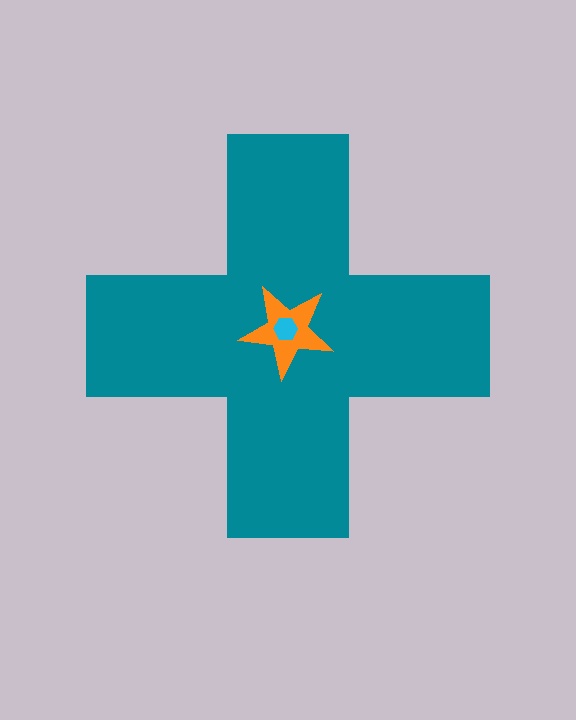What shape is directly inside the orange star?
The cyan hexagon.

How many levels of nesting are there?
3.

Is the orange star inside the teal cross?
Yes.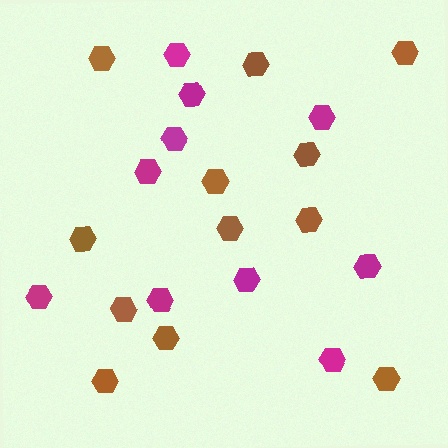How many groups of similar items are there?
There are 2 groups: one group of magenta hexagons (10) and one group of brown hexagons (12).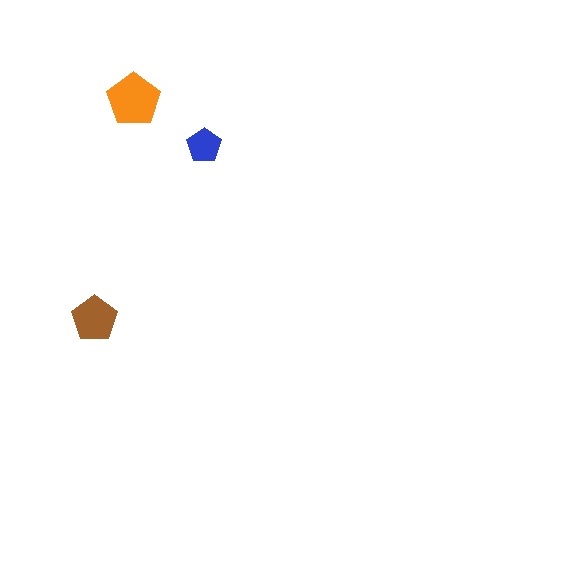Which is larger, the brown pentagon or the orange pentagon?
The orange one.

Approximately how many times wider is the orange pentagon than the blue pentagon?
About 1.5 times wider.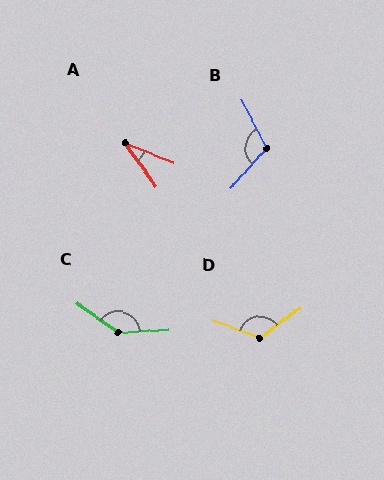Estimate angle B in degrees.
Approximately 111 degrees.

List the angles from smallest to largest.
A (32°), B (111°), D (123°), C (142°).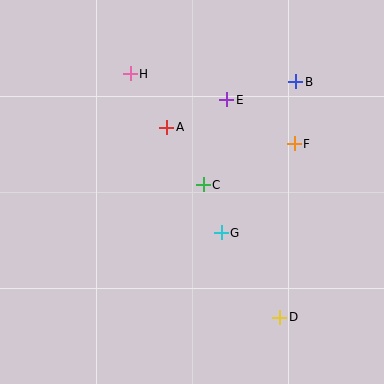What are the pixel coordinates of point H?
Point H is at (130, 74).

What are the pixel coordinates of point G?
Point G is at (221, 233).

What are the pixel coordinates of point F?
Point F is at (294, 144).